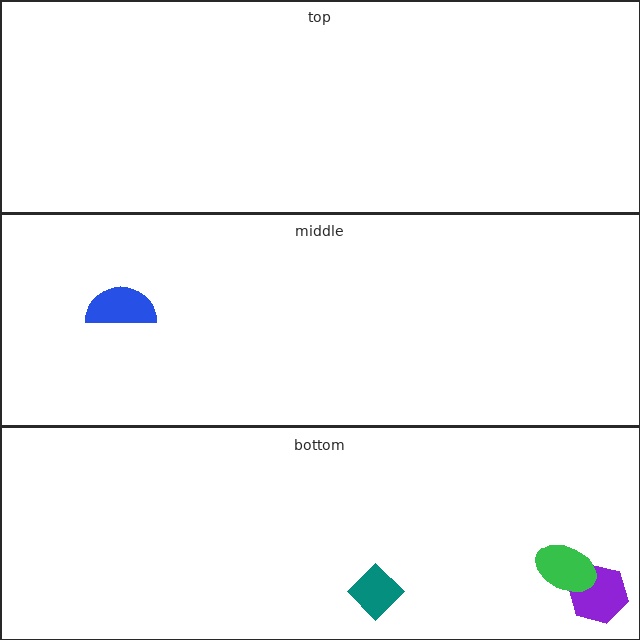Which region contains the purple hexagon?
The bottom region.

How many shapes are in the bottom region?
3.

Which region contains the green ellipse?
The bottom region.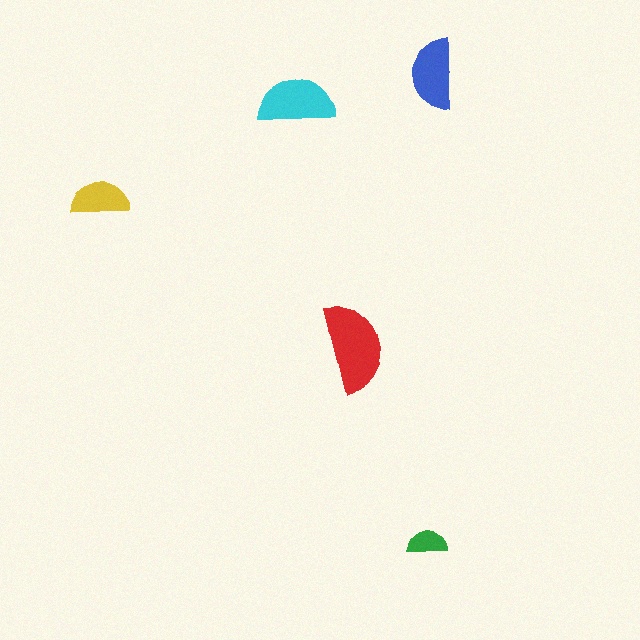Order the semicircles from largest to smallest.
the red one, the cyan one, the blue one, the yellow one, the green one.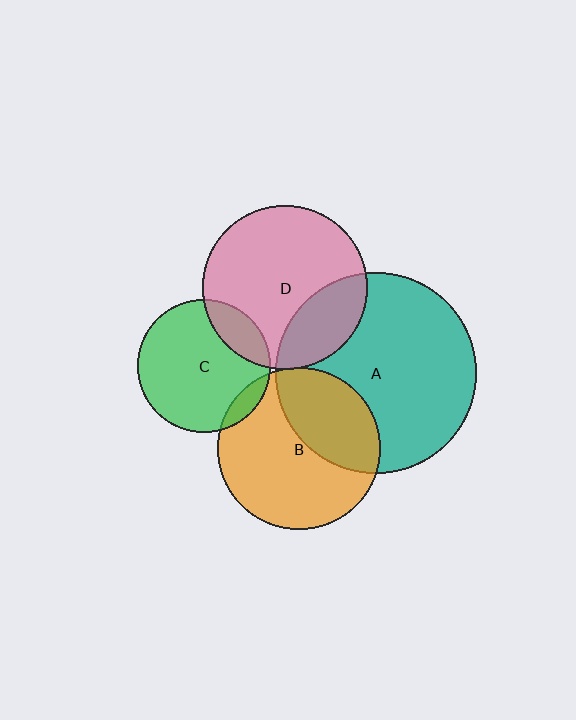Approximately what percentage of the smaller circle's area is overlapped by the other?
Approximately 10%.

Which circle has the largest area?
Circle A (teal).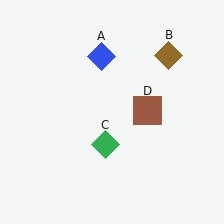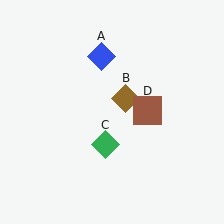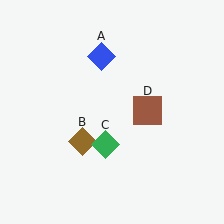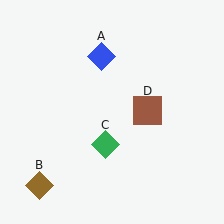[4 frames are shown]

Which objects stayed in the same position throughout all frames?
Blue diamond (object A) and green diamond (object C) and brown square (object D) remained stationary.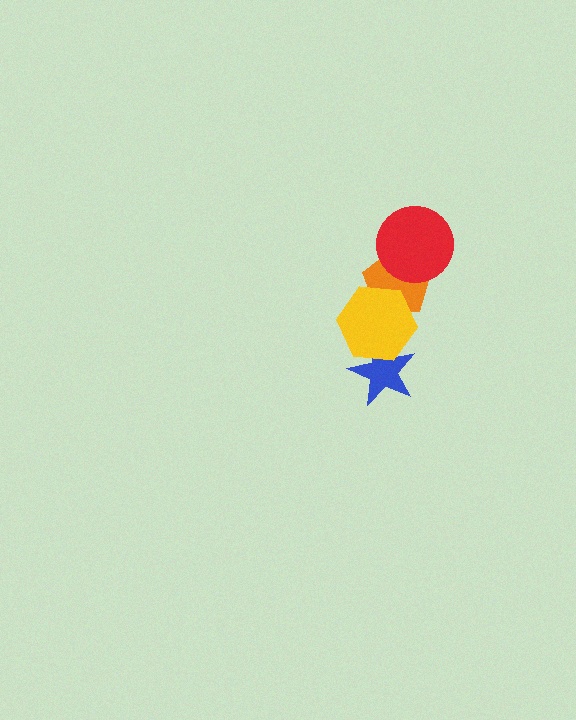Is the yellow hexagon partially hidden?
No, no other shape covers it.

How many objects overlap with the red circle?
1 object overlaps with the red circle.